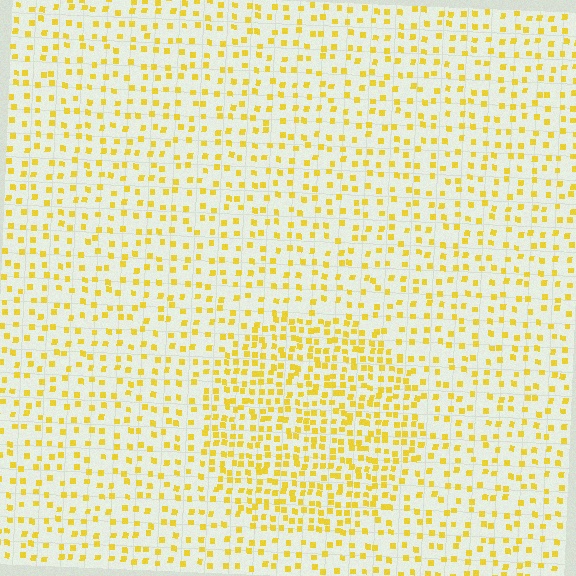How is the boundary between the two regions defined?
The boundary is defined by a change in element density (approximately 2.0x ratio). All elements are the same color, size, and shape.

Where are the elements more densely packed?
The elements are more densely packed inside the circle boundary.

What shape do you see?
I see a circle.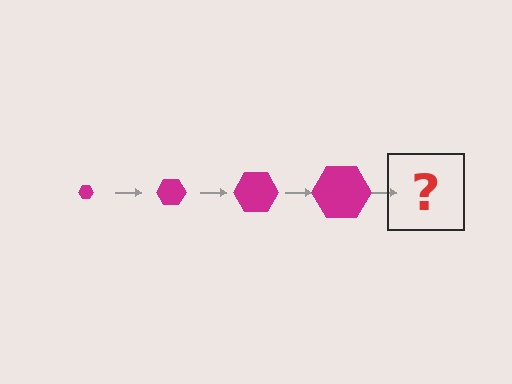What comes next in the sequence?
The next element should be a magenta hexagon, larger than the previous one.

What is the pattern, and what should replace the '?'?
The pattern is that the hexagon gets progressively larger each step. The '?' should be a magenta hexagon, larger than the previous one.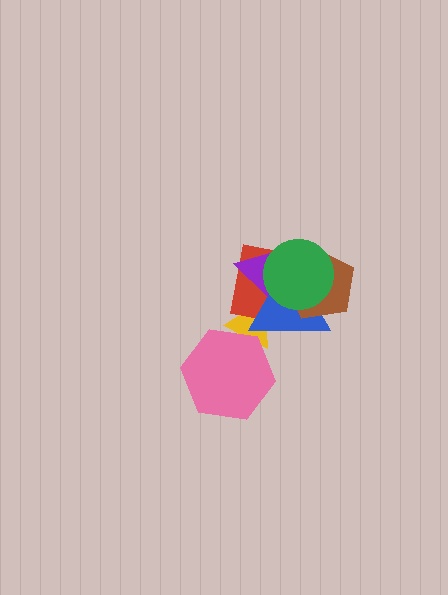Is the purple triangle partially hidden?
Yes, it is partially covered by another shape.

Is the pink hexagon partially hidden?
No, no other shape covers it.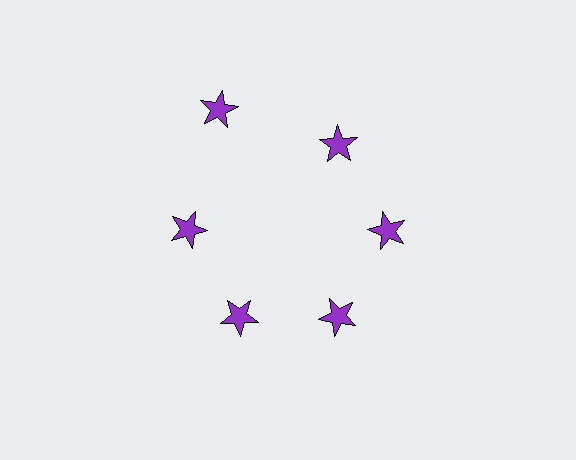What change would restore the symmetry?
The symmetry would be restored by moving it inward, back onto the ring so that all 6 stars sit at equal angles and equal distance from the center.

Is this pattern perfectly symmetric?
No. The 6 purple stars are arranged in a ring, but one element near the 11 o'clock position is pushed outward from the center, breaking the 6-fold rotational symmetry.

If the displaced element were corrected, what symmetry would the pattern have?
It would have 6-fold rotational symmetry — the pattern would map onto itself every 60 degrees.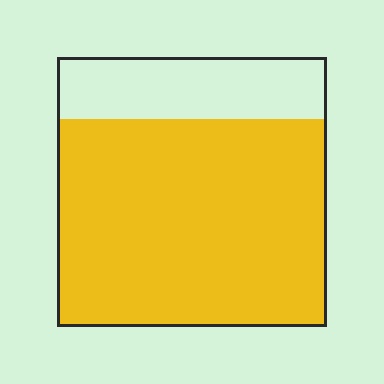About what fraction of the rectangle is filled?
About three quarters (3/4).